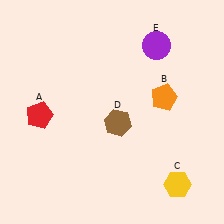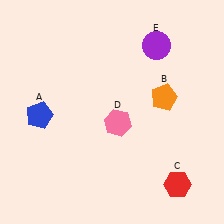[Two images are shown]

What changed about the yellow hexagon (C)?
In Image 1, C is yellow. In Image 2, it changed to red.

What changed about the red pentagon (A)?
In Image 1, A is red. In Image 2, it changed to blue.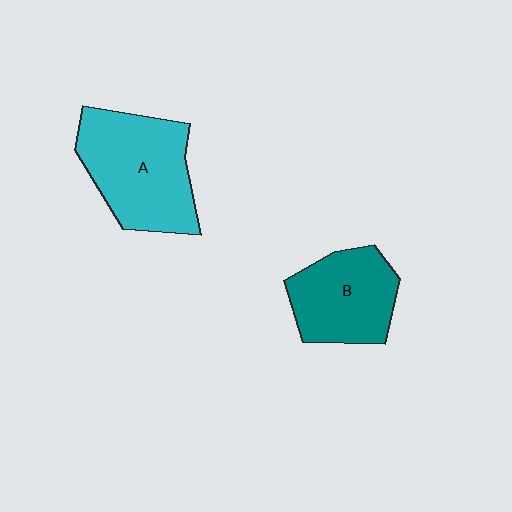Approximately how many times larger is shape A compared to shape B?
Approximately 1.3 times.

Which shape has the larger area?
Shape A (cyan).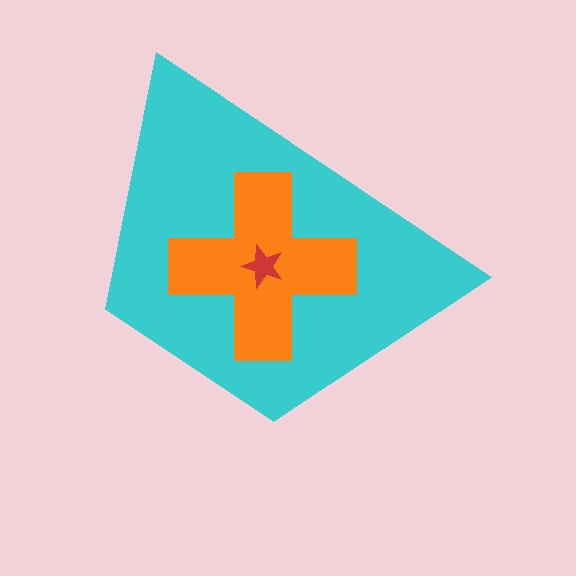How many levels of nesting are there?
3.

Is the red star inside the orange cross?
Yes.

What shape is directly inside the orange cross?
The red star.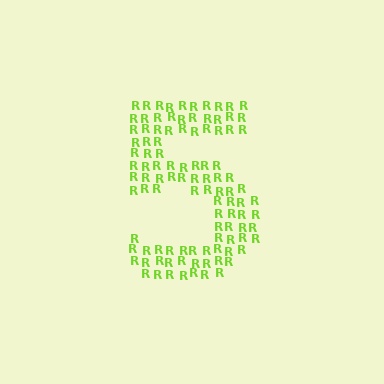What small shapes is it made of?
It is made of small letter R's.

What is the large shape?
The large shape is the digit 5.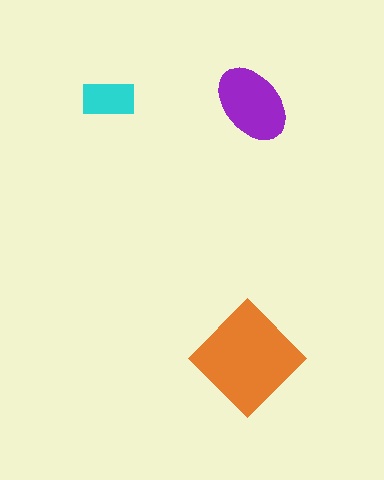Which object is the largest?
The orange diamond.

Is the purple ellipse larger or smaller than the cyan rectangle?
Larger.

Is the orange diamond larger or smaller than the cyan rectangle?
Larger.